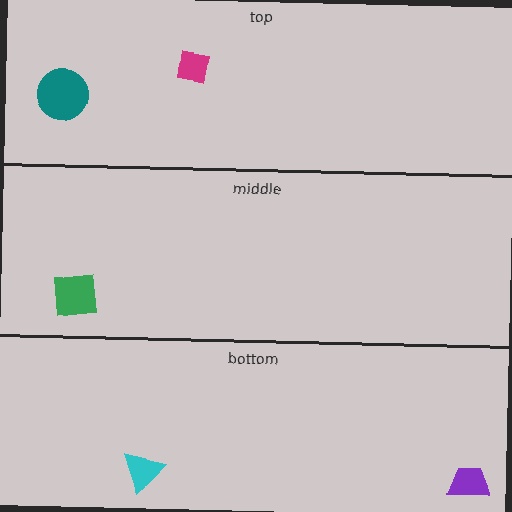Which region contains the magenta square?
The top region.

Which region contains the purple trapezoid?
The bottom region.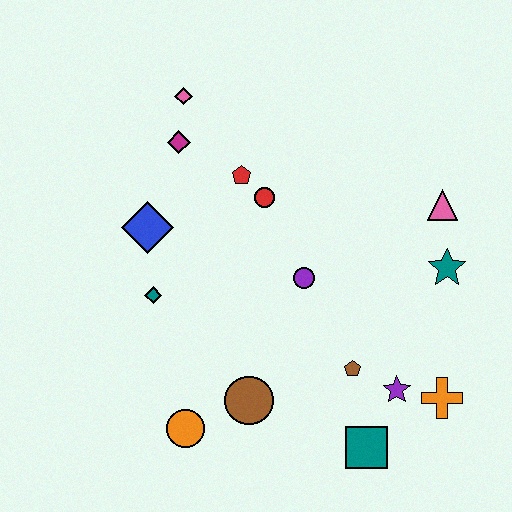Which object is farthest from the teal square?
The pink diamond is farthest from the teal square.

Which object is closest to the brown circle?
The orange circle is closest to the brown circle.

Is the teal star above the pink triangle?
No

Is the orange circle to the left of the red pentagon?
Yes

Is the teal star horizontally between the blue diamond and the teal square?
No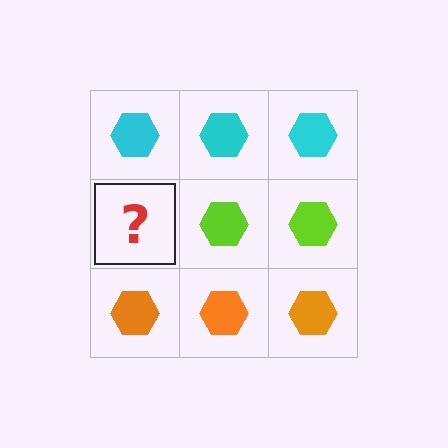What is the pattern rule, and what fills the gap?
The rule is that each row has a consistent color. The gap should be filled with a lime hexagon.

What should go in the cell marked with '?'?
The missing cell should contain a lime hexagon.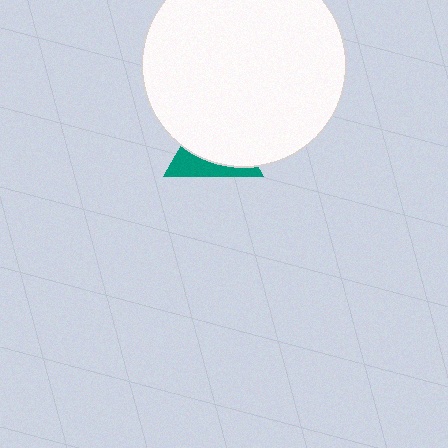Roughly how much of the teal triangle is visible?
A small part of it is visible (roughly 34%).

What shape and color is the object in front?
The object in front is a white circle.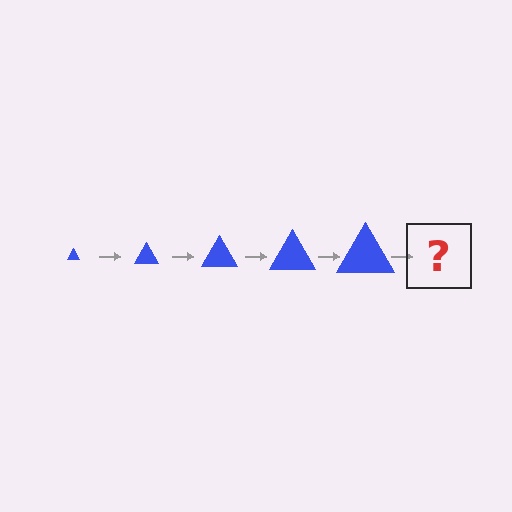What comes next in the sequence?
The next element should be a blue triangle, larger than the previous one.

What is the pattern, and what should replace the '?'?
The pattern is that the triangle gets progressively larger each step. The '?' should be a blue triangle, larger than the previous one.